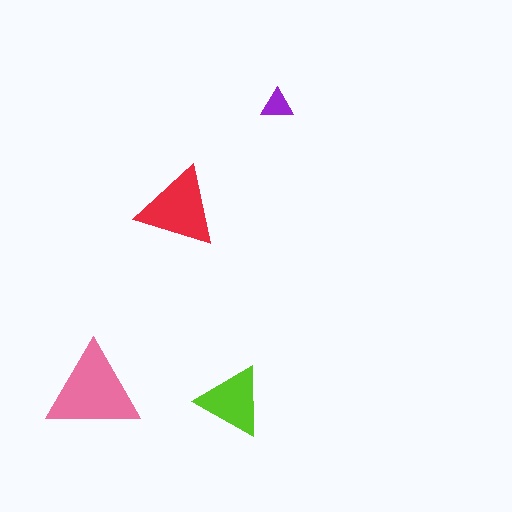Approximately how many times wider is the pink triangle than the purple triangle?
About 3 times wider.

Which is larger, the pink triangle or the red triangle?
The pink one.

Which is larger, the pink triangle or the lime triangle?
The pink one.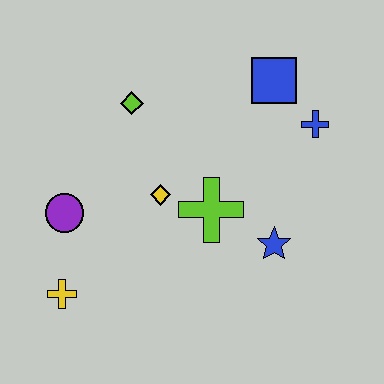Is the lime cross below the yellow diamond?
Yes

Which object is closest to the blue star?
The lime cross is closest to the blue star.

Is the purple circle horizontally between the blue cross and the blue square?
No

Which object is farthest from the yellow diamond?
The blue cross is farthest from the yellow diamond.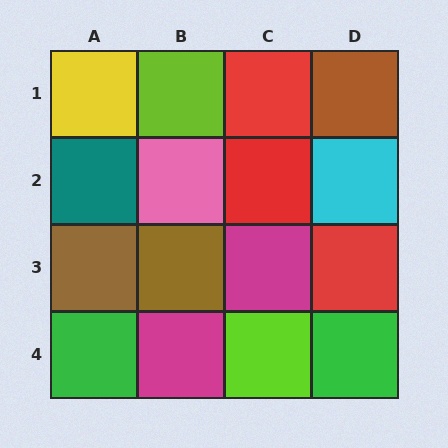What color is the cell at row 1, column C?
Red.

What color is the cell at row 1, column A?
Yellow.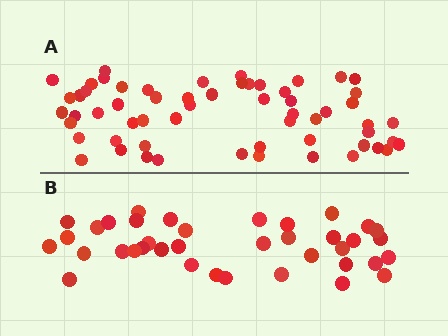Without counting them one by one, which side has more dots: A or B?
Region A (the top region) has more dots.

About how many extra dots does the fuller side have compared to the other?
Region A has approximately 20 more dots than region B.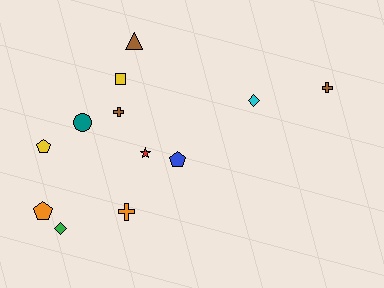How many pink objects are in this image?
There are no pink objects.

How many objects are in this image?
There are 12 objects.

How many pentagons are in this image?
There are 3 pentagons.